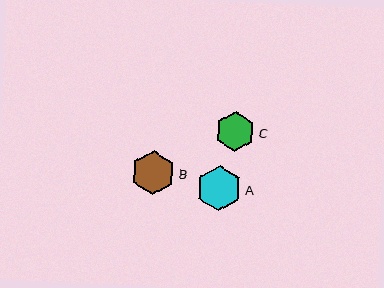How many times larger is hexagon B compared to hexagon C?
Hexagon B is approximately 1.1 times the size of hexagon C.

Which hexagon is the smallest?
Hexagon C is the smallest with a size of approximately 40 pixels.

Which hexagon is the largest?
Hexagon A is the largest with a size of approximately 45 pixels.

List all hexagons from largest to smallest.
From largest to smallest: A, B, C.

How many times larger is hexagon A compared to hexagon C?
Hexagon A is approximately 1.1 times the size of hexagon C.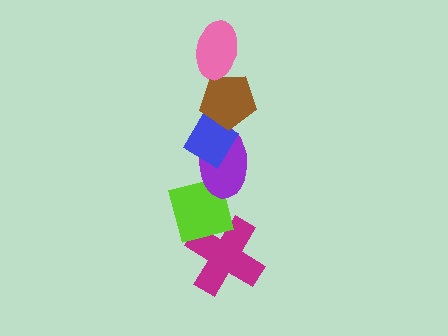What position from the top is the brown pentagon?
The brown pentagon is 2nd from the top.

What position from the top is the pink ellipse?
The pink ellipse is 1st from the top.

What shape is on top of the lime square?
The purple ellipse is on top of the lime square.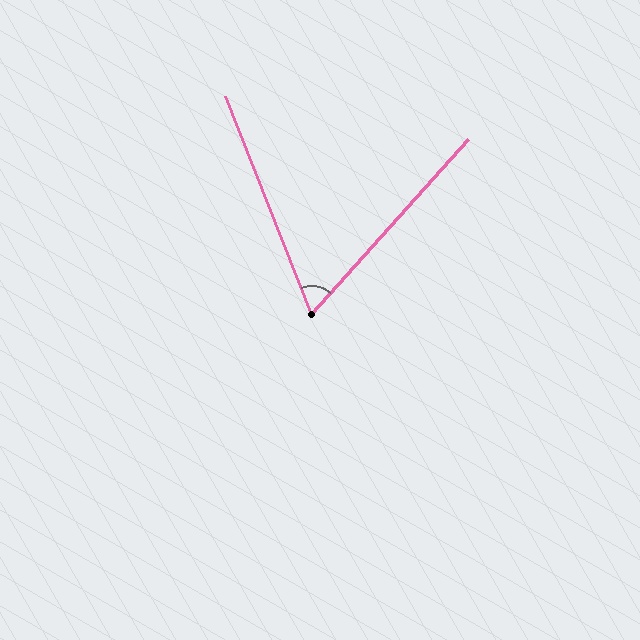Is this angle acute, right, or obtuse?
It is acute.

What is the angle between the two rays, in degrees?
Approximately 64 degrees.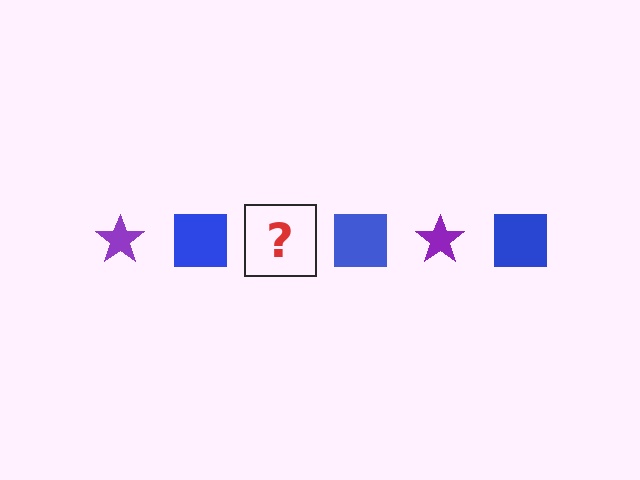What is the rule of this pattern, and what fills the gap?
The rule is that the pattern alternates between purple star and blue square. The gap should be filled with a purple star.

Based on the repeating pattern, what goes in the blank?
The blank should be a purple star.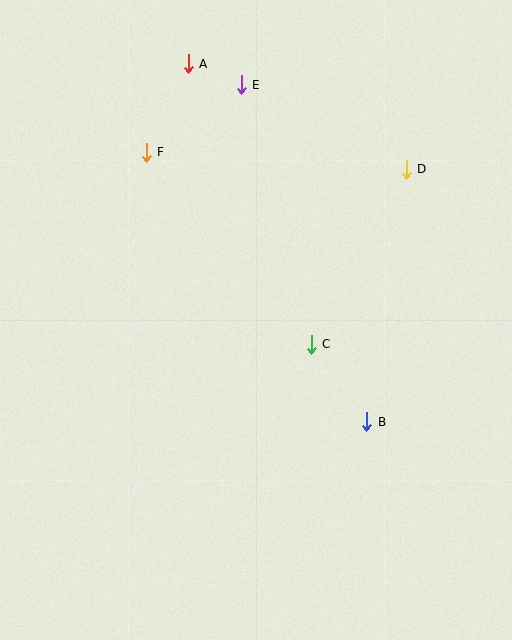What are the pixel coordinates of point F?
Point F is at (146, 152).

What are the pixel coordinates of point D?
Point D is at (406, 169).